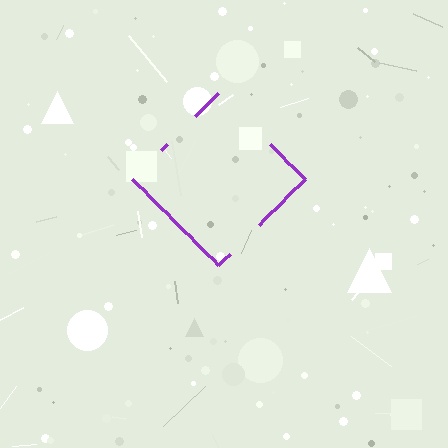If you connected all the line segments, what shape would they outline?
They would outline a diamond.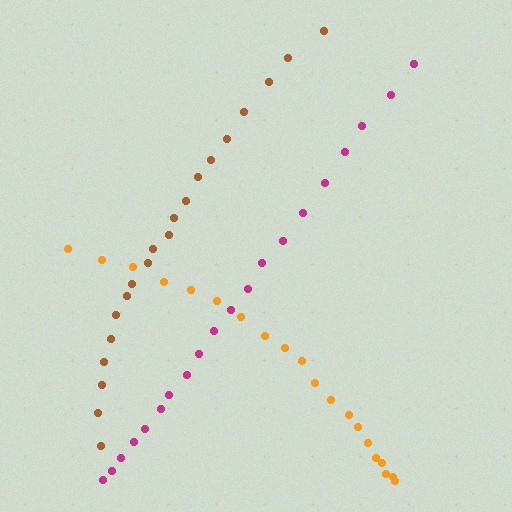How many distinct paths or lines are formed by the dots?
There are 3 distinct paths.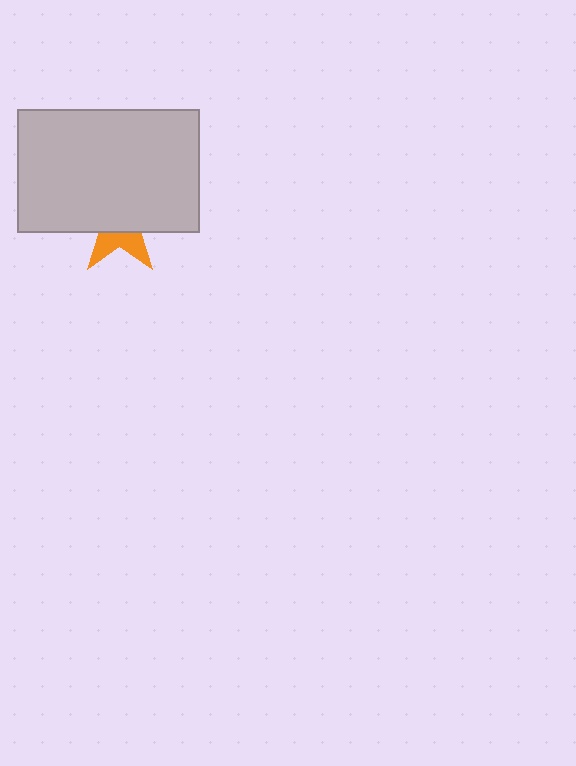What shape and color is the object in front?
The object in front is a light gray rectangle.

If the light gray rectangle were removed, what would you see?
You would see the complete orange star.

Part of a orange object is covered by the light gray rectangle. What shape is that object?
It is a star.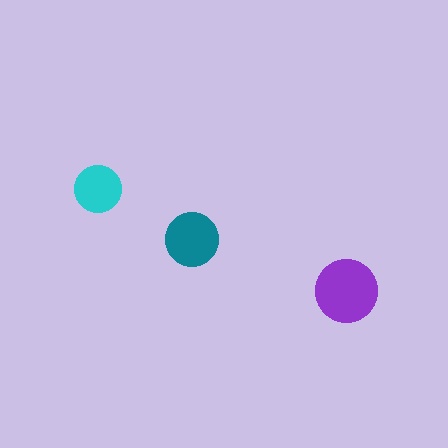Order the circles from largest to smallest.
the purple one, the teal one, the cyan one.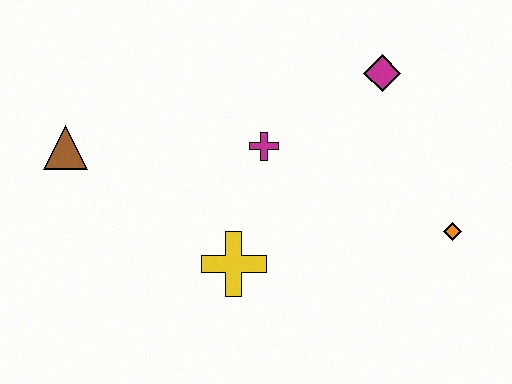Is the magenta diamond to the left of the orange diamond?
Yes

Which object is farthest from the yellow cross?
The magenta diamond is farthest from the yellow cross.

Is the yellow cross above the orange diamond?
No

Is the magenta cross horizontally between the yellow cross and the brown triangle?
No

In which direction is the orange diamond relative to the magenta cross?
The orange diamond is to the right of the magenta cross.